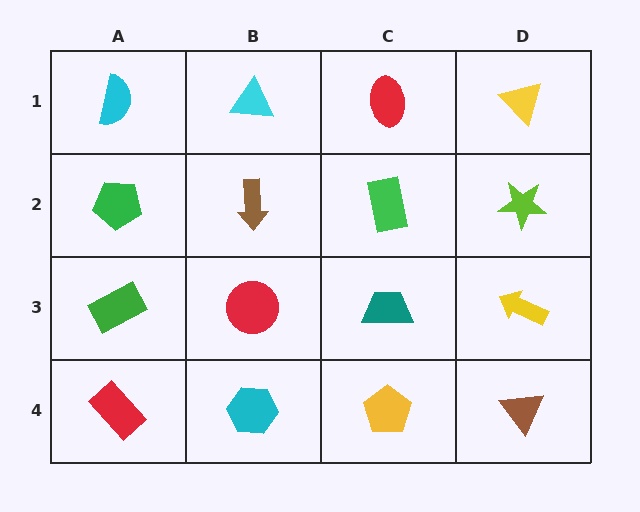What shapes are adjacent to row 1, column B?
A brown arrow (row 2, column B), a cyan semicircle (row 1, column A), a red ellipse (row 1, column C).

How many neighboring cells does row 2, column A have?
3.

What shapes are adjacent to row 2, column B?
A cyan triangle (row 1, column B), a red circle (row 3, column B), a green pentagon (row 2, column A), a green rectangle (row 2, column C).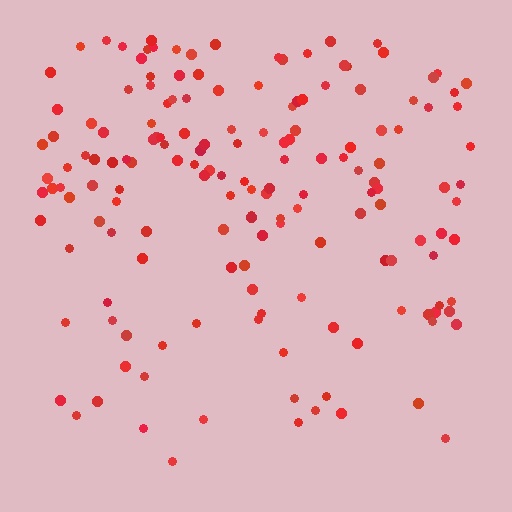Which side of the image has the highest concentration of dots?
The top.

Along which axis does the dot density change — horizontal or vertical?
Vertical.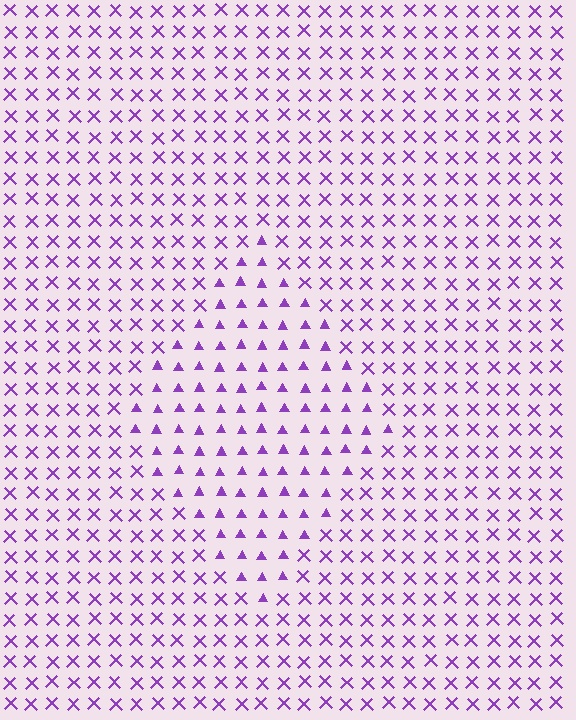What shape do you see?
I see a diamond.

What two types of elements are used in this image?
The image uses triangles inside the diamond region and X marks outside it.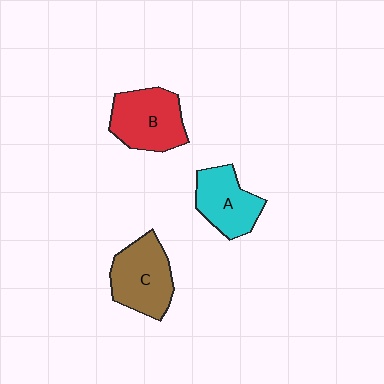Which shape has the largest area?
Shape C (brown).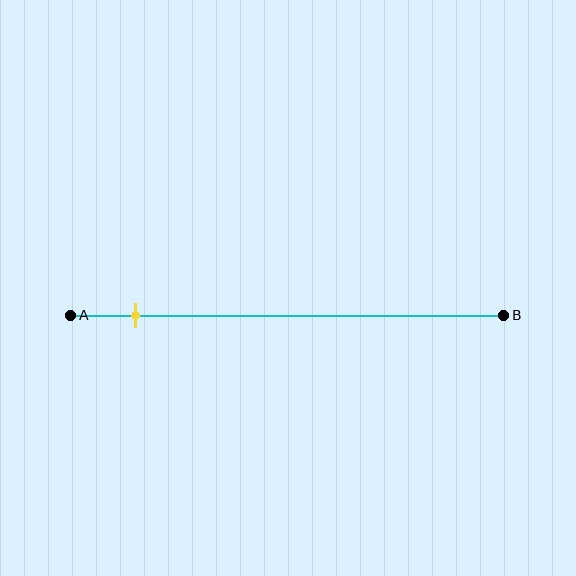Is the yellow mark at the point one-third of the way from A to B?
No, the mark is at about 15% from A, not at the 33% one-third point.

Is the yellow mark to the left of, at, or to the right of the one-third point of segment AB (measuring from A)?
The yellow mark is to the left of the one-third point of segment AB.